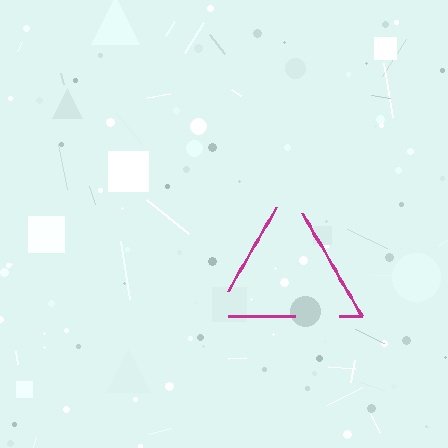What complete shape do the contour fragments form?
The contour fragments form a triangle.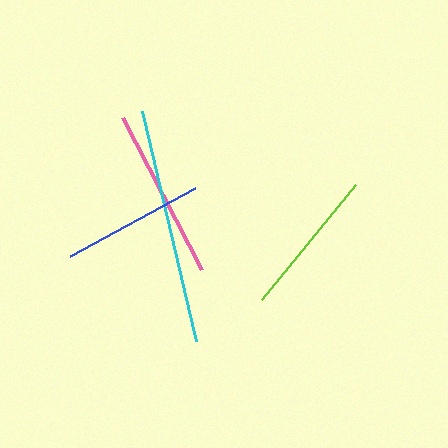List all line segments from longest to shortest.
From longest to shortest: cyan, pink, lime, blue.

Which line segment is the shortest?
The blue line is the shortest at approximately 142 pixels.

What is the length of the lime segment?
The lime segment is approximately 149 pixels long.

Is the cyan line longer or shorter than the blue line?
The cyan line is longer than the blue line.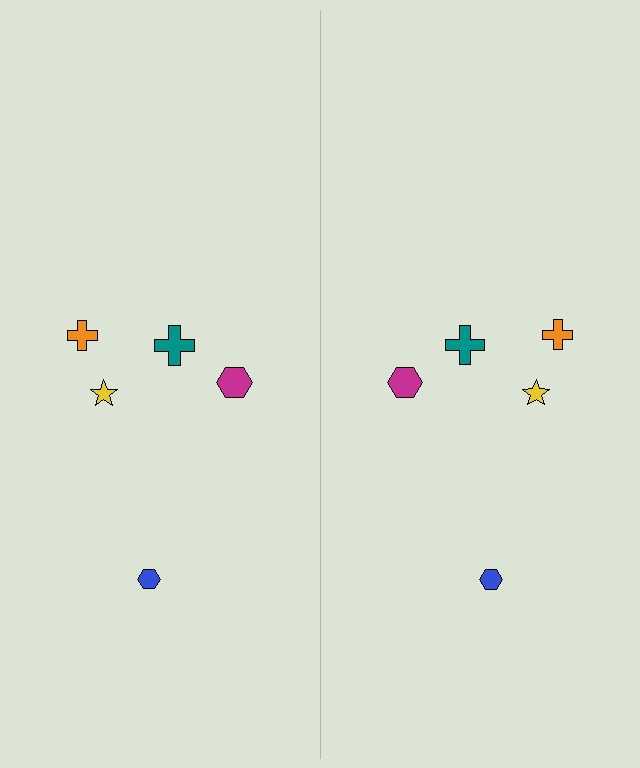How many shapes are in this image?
There are 10 shapes in this image.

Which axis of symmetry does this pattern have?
The pattern has a vertical axis of symmetry running through the center of the image.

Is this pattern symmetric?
Yes, this pattern has bilateral (reflection) symmetry.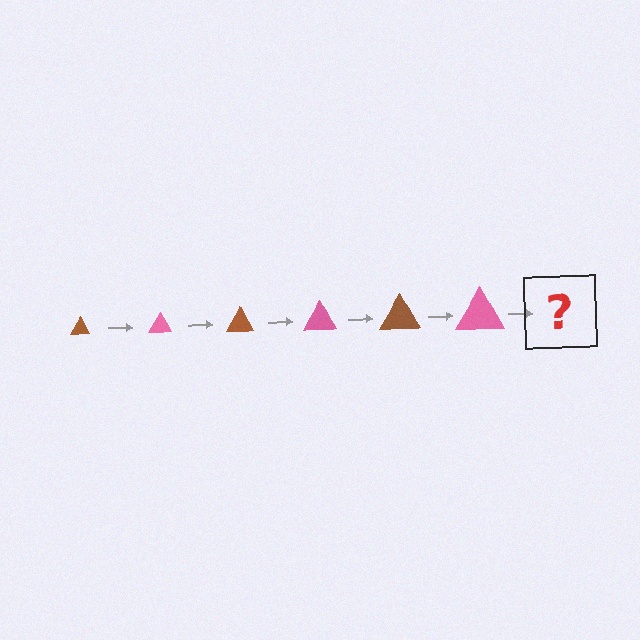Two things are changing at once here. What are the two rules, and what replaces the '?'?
The two rules are that the triangle grows larger each step and the color cycles through brown and pink. The '?' should be a brown triangle, larger than the previous one.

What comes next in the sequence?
The next element should be a brown triangle, larger than the previous one.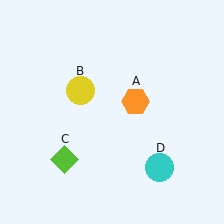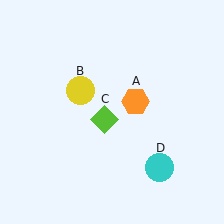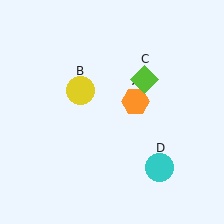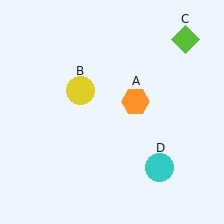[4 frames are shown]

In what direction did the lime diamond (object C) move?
The lime diamond (object C) moved up and to the right.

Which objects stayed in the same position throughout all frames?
Orange hexagon (object A) and yellow circle (object B) and cyan circle (object D) remained stationary.